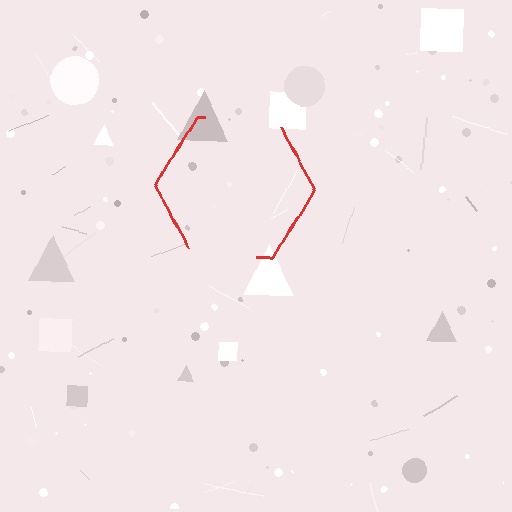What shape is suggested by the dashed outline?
The dashed outline suggests a hexagon.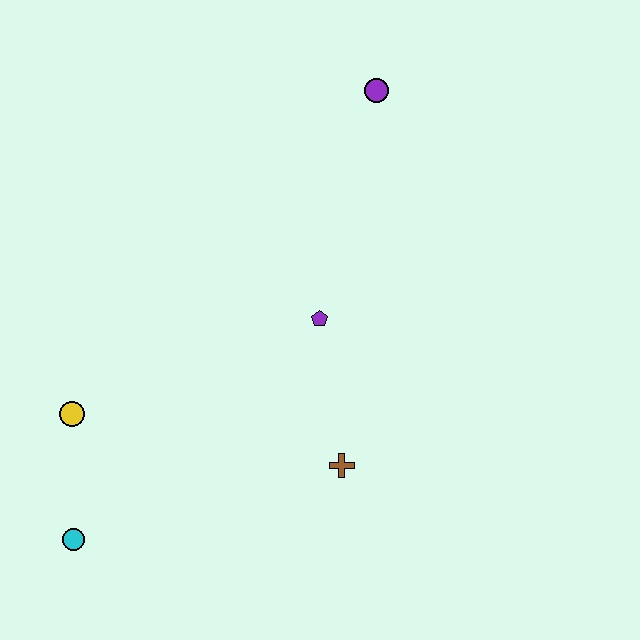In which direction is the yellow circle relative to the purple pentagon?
The yellow circle is to the left of the purple pentagon.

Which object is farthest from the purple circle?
The cyan circle is farthest from the purple circle.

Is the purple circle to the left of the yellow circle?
No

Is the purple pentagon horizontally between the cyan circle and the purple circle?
Yes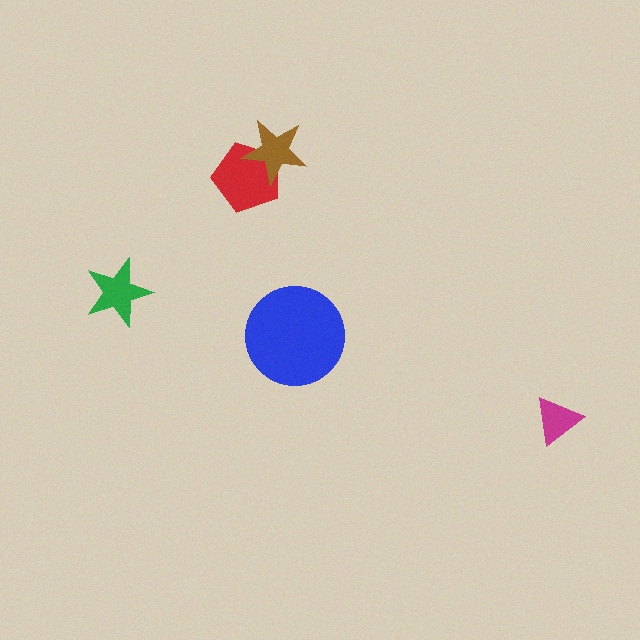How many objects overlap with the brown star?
1 object overlaps with the brown star.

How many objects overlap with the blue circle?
0 objects overlap with the blue circle.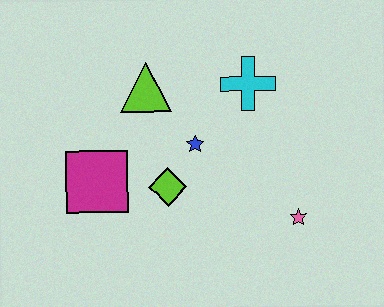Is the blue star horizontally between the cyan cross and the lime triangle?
Yes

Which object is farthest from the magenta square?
The pink star is farthest from the magenta square.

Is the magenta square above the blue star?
No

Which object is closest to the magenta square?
The lime diamond is closest to the magenta square.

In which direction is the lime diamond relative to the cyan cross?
The lime diamond is below the cyan cross.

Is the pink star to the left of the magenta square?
No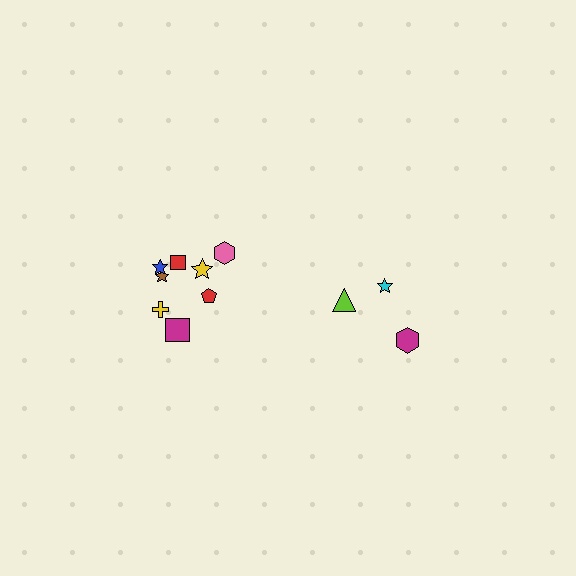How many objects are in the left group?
There are 8 objects.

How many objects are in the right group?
There are 3 objects.